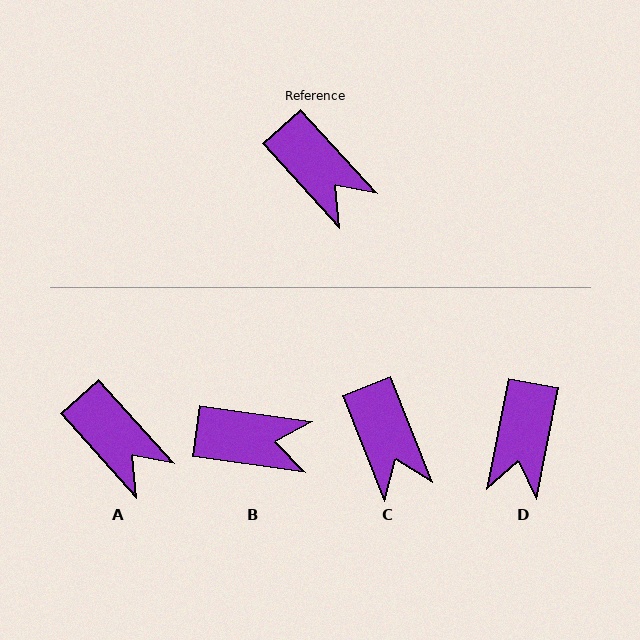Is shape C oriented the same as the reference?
No, it is off by about 21 degrees.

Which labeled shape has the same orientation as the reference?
A.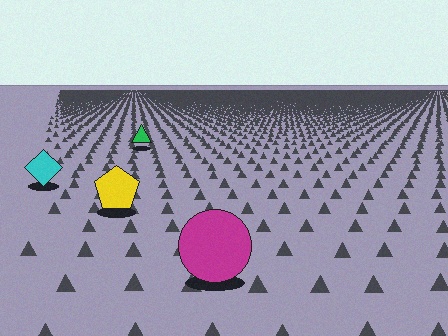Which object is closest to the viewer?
The magenta circle is closest. The texture marks near it are larger and more spread out.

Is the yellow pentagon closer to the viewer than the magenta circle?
No. The magenta circle is closer — you can tell from the texture gradient: the ground texture is coarser near it.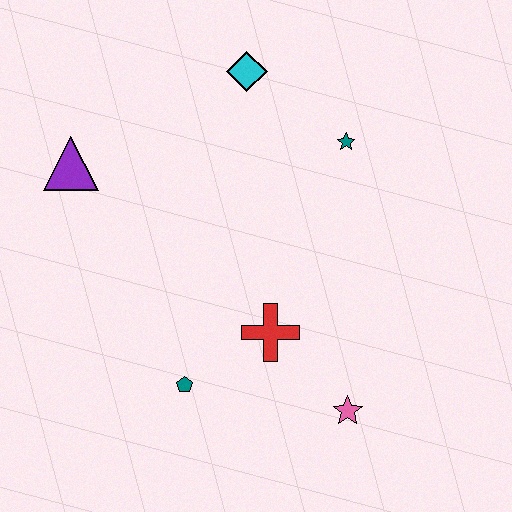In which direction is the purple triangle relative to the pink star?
The purple triangle is to the left of the pink star.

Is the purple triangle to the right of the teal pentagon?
No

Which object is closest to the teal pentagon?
The red cross is closest to the teal pentagon.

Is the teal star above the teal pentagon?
Yes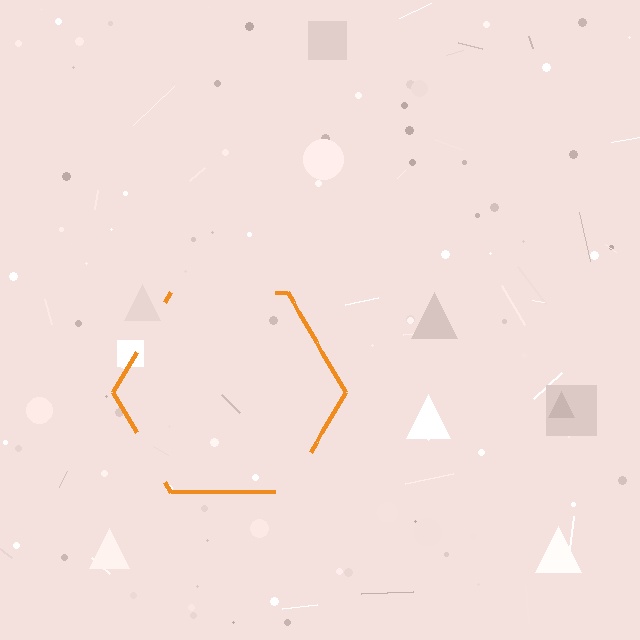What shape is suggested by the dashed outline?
The dashed outline suggests a hexagon.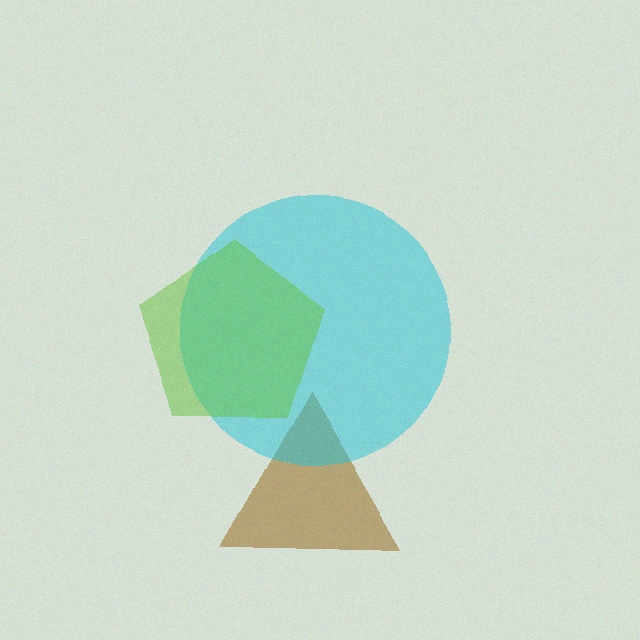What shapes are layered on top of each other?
The layered shapes are: a brown triangle, a cyan circle, a lime pentagon.